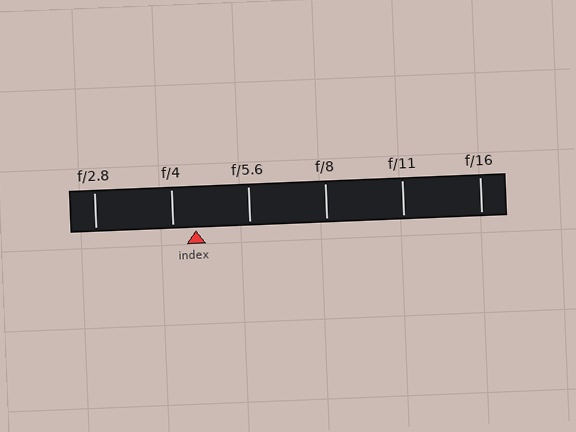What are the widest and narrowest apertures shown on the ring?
The widest aperture shown is f/2.8 and the narrowest is f/16.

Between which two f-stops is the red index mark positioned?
The index mark is between f/4 and f/5.6.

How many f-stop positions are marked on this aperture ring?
There are 6 f-stop positions marked.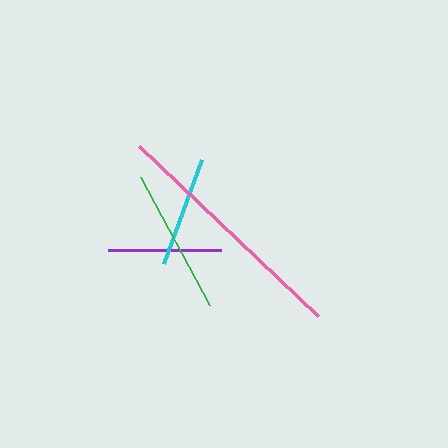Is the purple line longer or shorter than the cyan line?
The purple line is longer than the cyan line.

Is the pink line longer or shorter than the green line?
The pink line is longer than the green line.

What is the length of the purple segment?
The purple segment is approximately 113 pixels long.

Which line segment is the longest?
The pink line is the longest at approximately 247 pixels.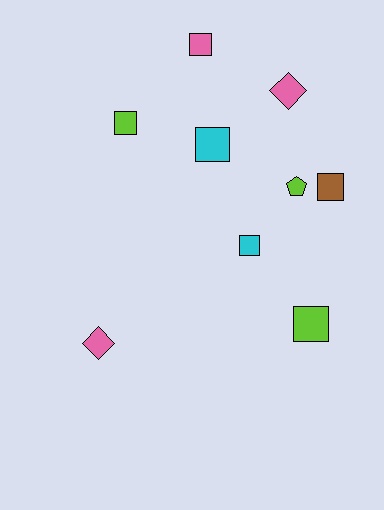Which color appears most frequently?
Lime, with 3 objects.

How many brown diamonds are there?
There are no brown diamonds.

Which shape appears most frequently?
Square, with 6 objects.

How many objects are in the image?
There are 9 objects.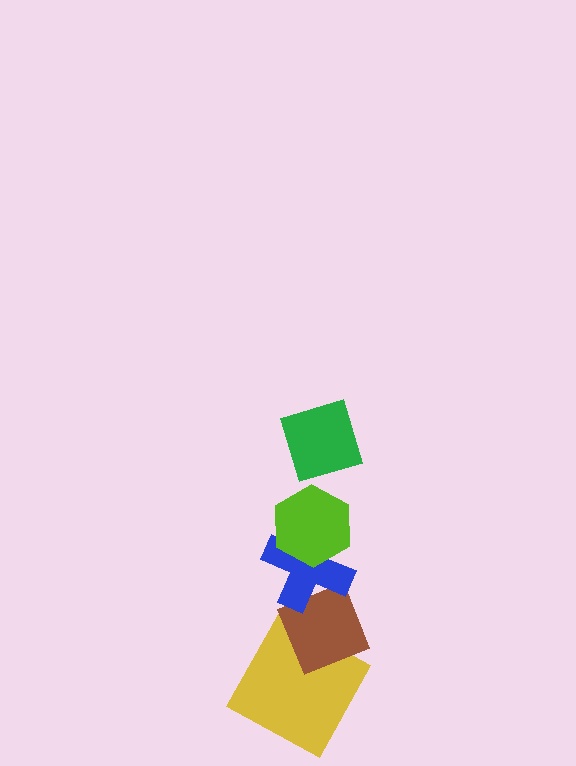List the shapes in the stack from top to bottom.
From top to bottom: the green diamond, the lime hexagon, the blue cross, the brown diamond, the yellow square.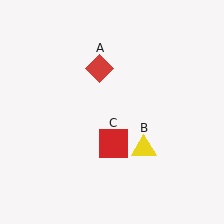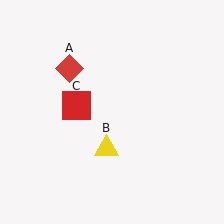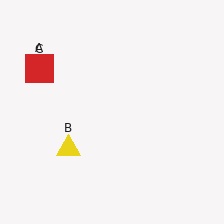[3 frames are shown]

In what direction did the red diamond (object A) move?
The red diamond (object A) moved left.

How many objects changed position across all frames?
3 objects changed position: red diamond (object A), yellow triangle (object B), red square (object C).